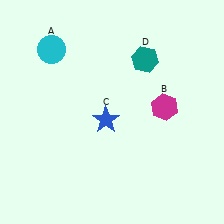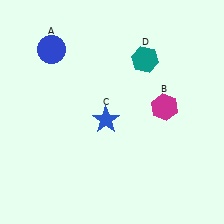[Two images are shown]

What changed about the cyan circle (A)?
In Image 1, A is cyan. In Image 2, it changed to blue.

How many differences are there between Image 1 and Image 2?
There is 1 difference between the two images.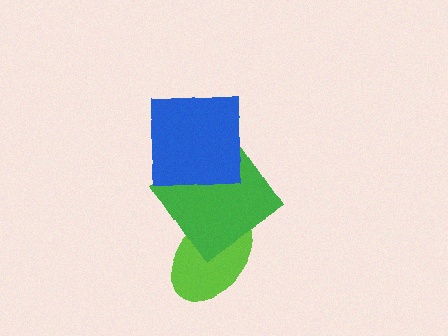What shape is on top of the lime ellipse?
The green diamond is on top of the lime ellipse.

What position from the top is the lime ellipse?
The lime ellipse is 3rd from the top.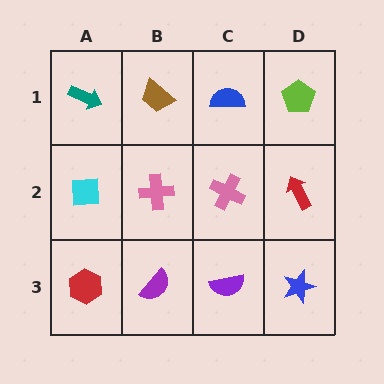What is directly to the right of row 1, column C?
A lime pentagon.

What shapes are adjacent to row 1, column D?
A red arrow (row 2, column D), a blue semicircle (row 1, column C).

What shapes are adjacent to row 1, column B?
A pink cross (row 2, column B), a teal arrow (row 1, column A), a blue semicircle (row 1, column C).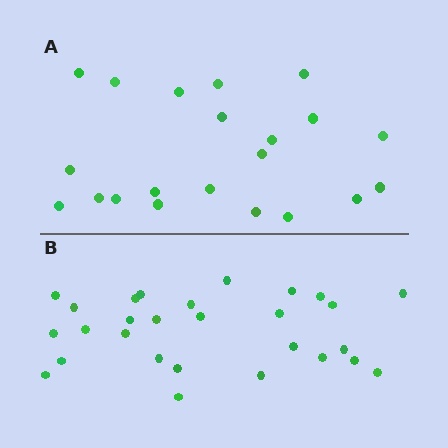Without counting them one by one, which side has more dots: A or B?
Region B (the bottom region) has more dots.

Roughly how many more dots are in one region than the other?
Region B has roughly 8 or so more dots than region A.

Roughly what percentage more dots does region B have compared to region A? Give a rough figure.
About 35% more.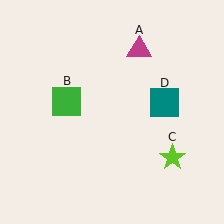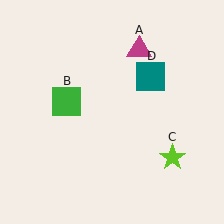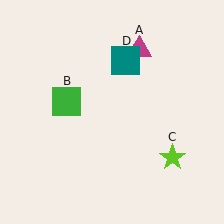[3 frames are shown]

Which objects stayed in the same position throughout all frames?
Magenta triangle (object A) and green square (object B) and lime star (object C) remained stationary.